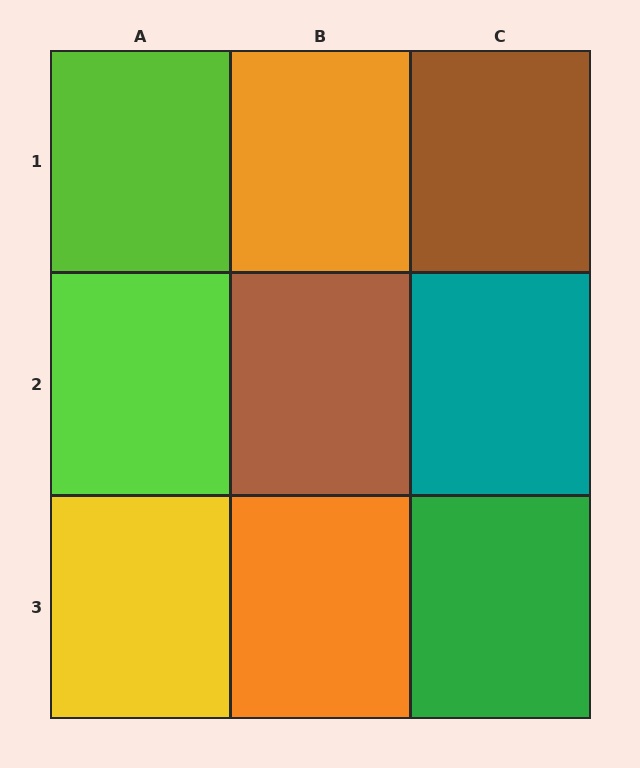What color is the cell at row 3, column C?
Green.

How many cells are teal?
1 cell is teal.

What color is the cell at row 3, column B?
Orange.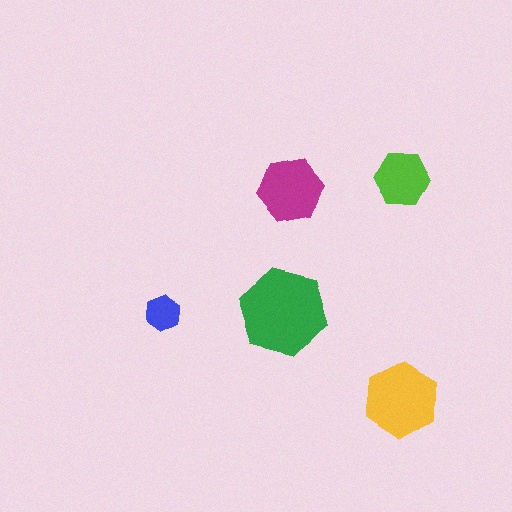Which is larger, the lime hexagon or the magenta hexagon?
The magenta one.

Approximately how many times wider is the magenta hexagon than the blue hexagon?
About 2 times wider.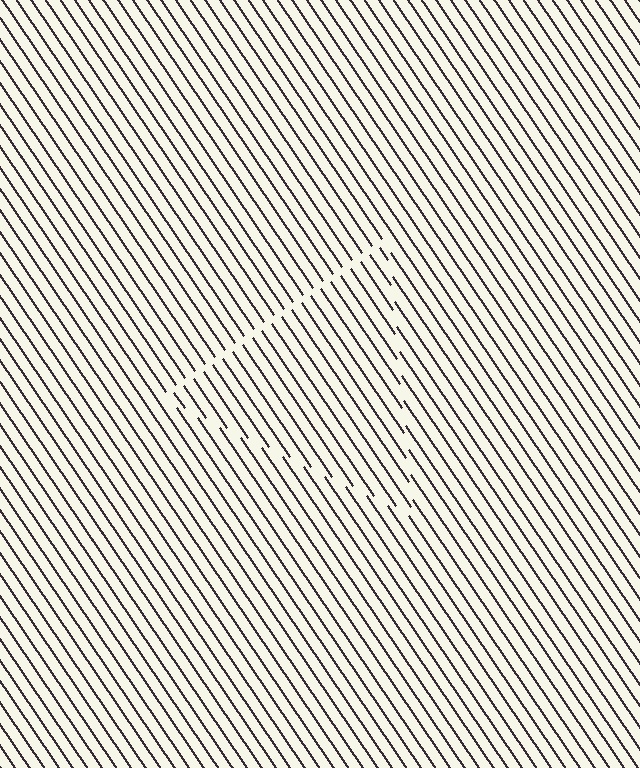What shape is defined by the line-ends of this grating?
An illusory triangle. The interior of the shape contains the same grating, shifted by half a period — the contour is defined by the phase discontinuity where line-ends from the inner and outer gratings abut.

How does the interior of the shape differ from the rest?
The interior of the shape contains the same grating, shifted by half a period — the contour is defined by the phase discontinuity where line-ends from the inner and outer gratings abut.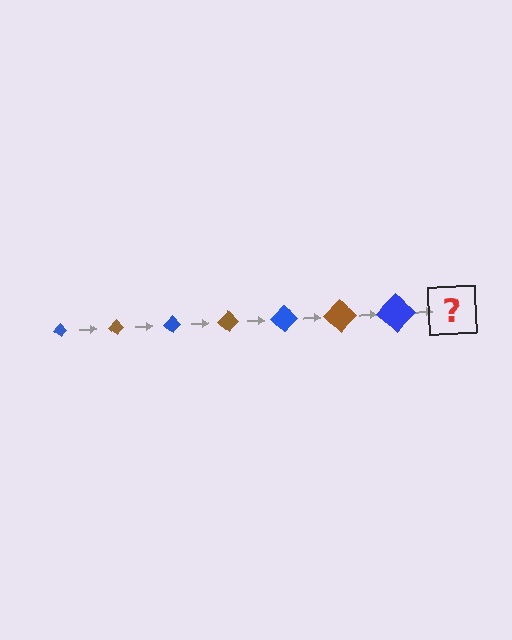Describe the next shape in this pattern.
It should be a brown diamond, larger than the previous one.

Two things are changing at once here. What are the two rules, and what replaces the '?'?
The two rules are that the diamond grows larger each step and the color cycles through blue and brown. The '?' should be a brown diamond, larger than the previous one.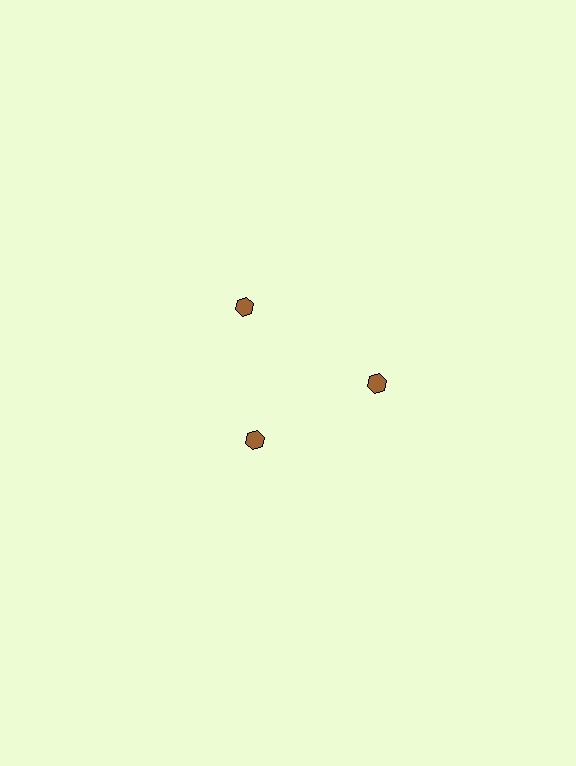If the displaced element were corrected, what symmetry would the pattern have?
It would have 3-fold rotational symmetry — the pattern would map onto itself every 120 degrees.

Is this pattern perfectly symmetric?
No. The 3 brown hexagons are arranged in a ring, but one element near the 7 o'clock position is pulled inward toward the center, breaking the 3-fold rotational symmetry.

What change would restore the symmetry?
The symmetry would be restored by moving it outward, back onto the ring so that all 3 hexagons sit at equal angles and equal distance from the center.